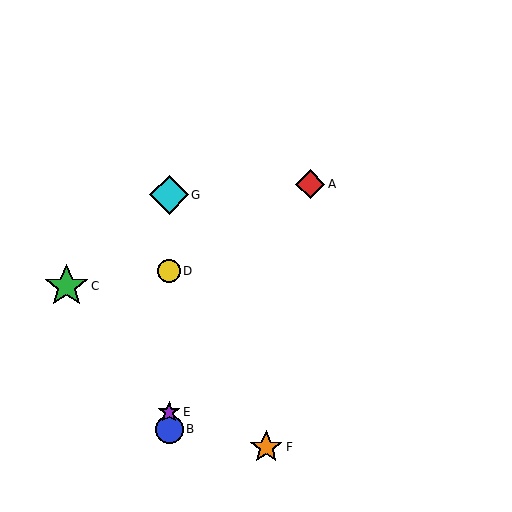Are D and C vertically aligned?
No, D is at x≈169 and C is at x≈67.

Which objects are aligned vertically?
Objects B, D, E, G are aligned vertically.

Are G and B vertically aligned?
Yes, both are at x≈169.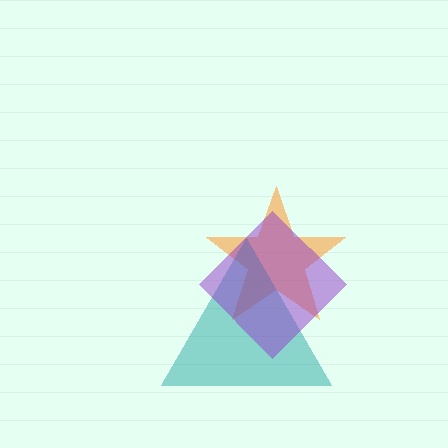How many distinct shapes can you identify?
There are 3 distinct shapes: an orange star, a teal triangle, a purple diamond.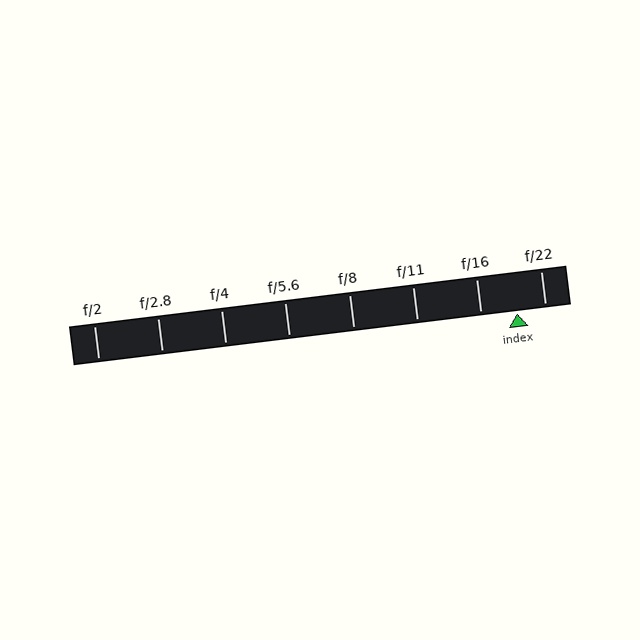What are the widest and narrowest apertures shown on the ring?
The widest aperture shown is f/2 and the narrowest is f/22.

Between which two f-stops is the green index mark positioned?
The index mark is between f/16 and f/22.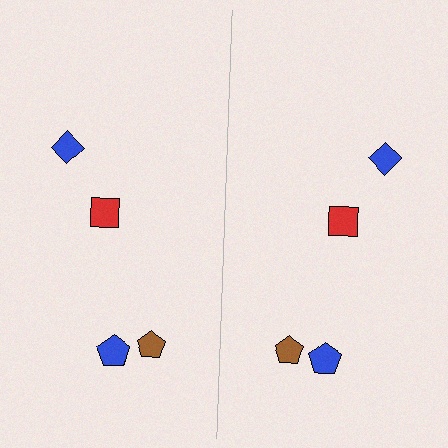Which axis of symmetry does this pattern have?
The pattern has a vertical axis of symmetry running through the center of the image.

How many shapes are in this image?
There are 8 shapes in this image.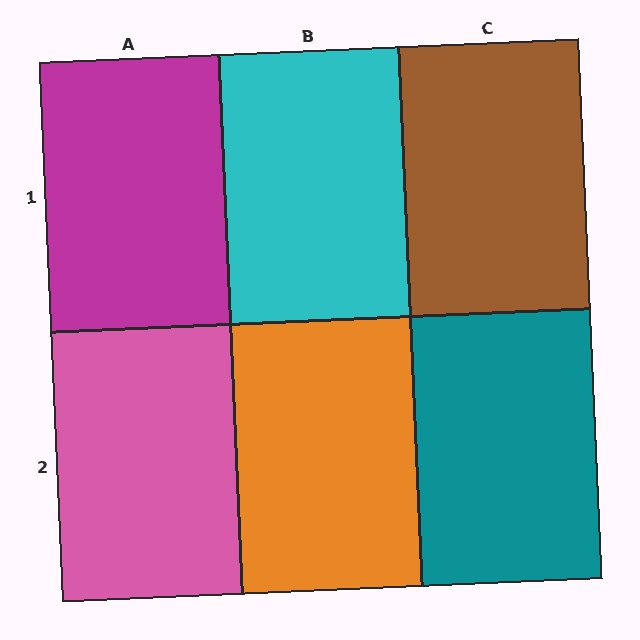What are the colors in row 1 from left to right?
Magenta, cyan, brown.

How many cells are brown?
1 cell is brown.